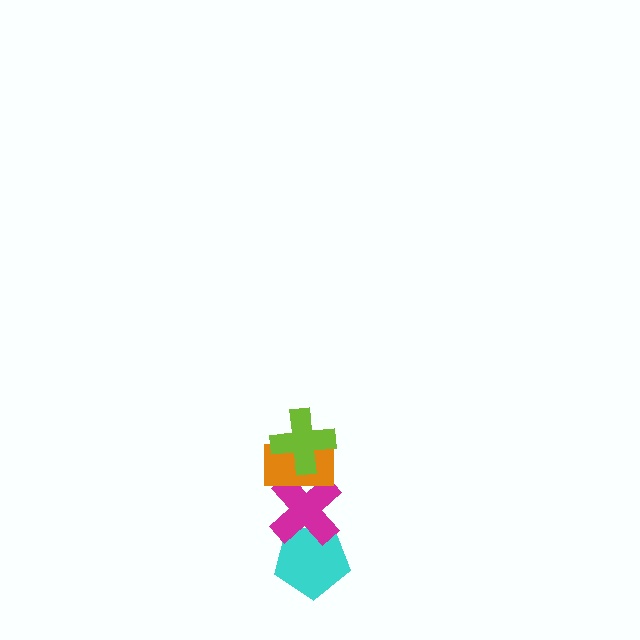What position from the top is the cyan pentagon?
The cyan pentagon is 4th from the top.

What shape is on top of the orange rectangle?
The lime cross is on top of the orange rectangle.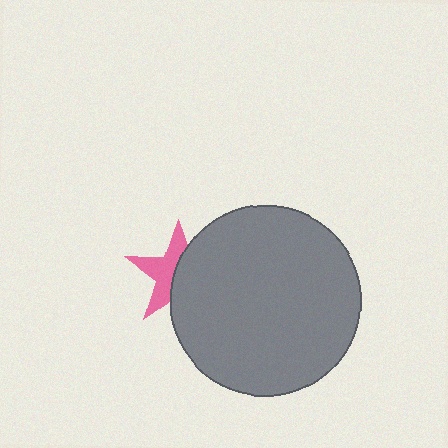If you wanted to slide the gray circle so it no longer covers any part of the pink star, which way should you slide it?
Slide it right — that is the most direct way to separate the two shapes.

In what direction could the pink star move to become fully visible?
The pink star could move left. That would shift it out from behind the gray circle entirely.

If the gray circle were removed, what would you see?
You would see the complete pink star.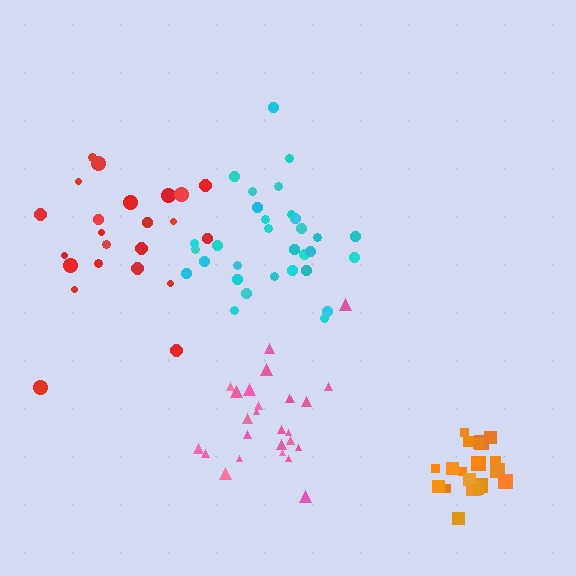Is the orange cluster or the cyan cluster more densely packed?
Orange.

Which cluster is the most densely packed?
Orange.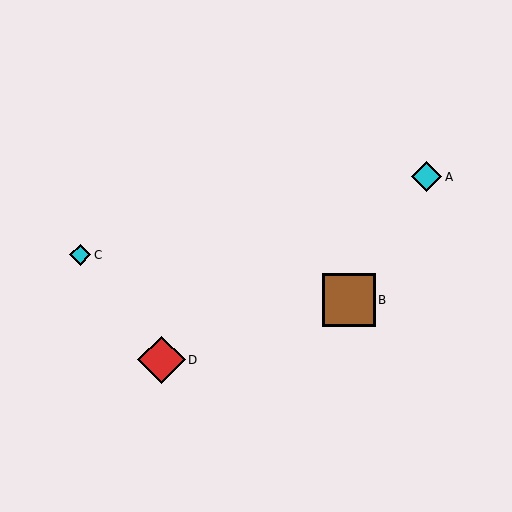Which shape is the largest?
The brown square (labeled B) is the largest.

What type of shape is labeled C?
Shape C is a cyan diamond.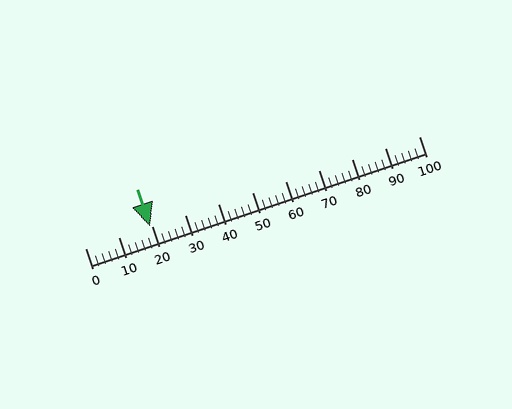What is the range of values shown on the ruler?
The ruler shows values from 0 to 100.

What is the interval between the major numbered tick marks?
The major tick marks are spaced 10 units apart.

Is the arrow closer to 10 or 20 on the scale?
The arrow is closer to 20.